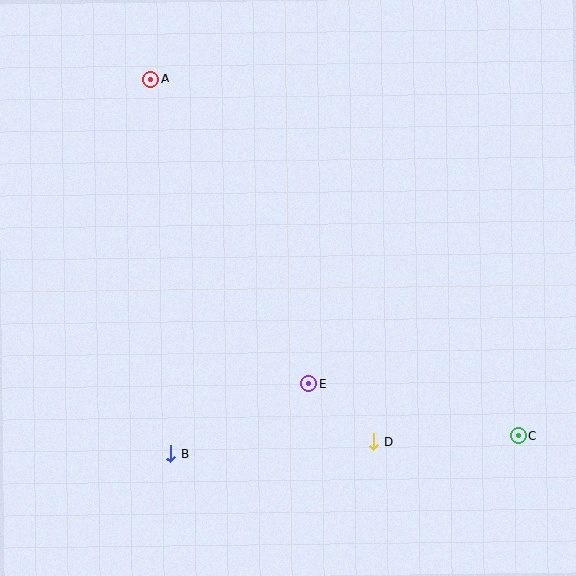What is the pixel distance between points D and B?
The distance between D and B is 204 pixels.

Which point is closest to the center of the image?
Point E at (309, 384) is closest to the center.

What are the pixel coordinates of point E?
Point E is at (309, 384).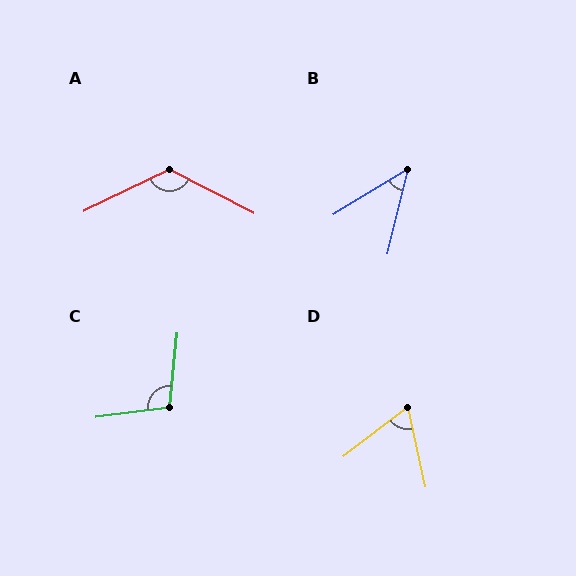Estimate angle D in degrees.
Approximately 65 degrees.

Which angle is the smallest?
B, at approximately 45 degrees.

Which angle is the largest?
A, at approximately 126 degrees.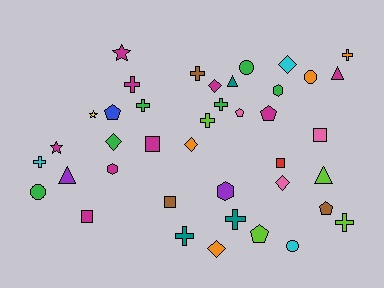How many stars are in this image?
There are 3 stars.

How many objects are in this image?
There are 40 objects.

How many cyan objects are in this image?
There are 3 cyan objects.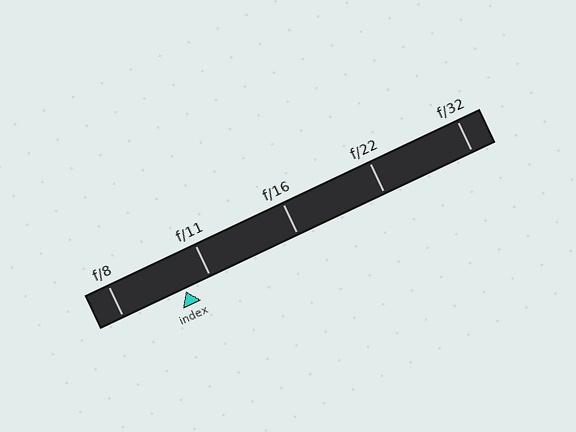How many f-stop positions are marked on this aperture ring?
There are 5 f-stop positions marked.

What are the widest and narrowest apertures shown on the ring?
The widest aperture shown is f/8 and the narrowest is f/32.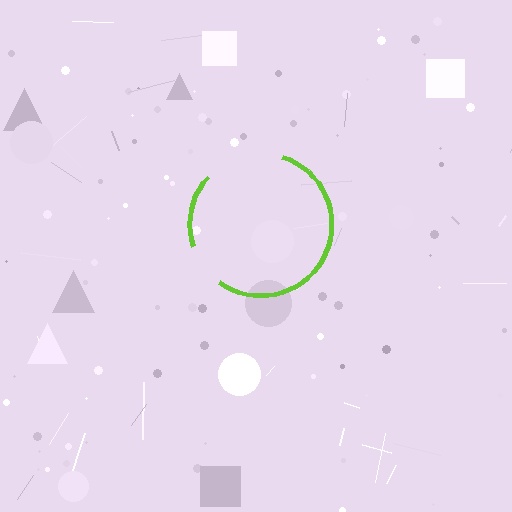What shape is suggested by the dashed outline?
The dashed outline suggests a circle.